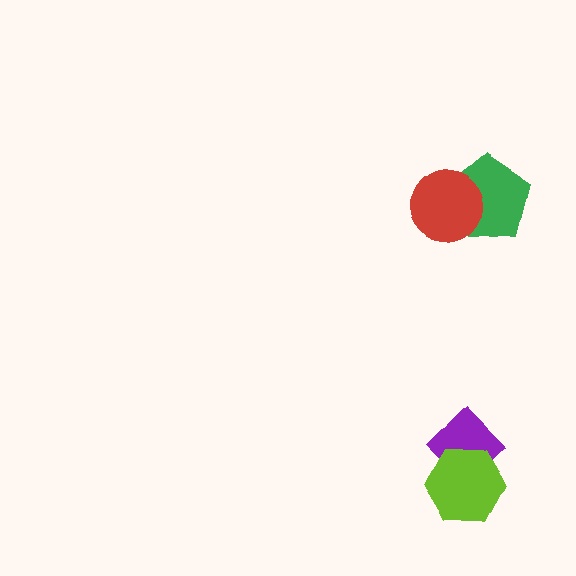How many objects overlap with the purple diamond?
1 object overlaps with the purple diamond.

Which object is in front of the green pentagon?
The red circle is in front of the green pentagon.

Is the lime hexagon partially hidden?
No, no other shape covers it.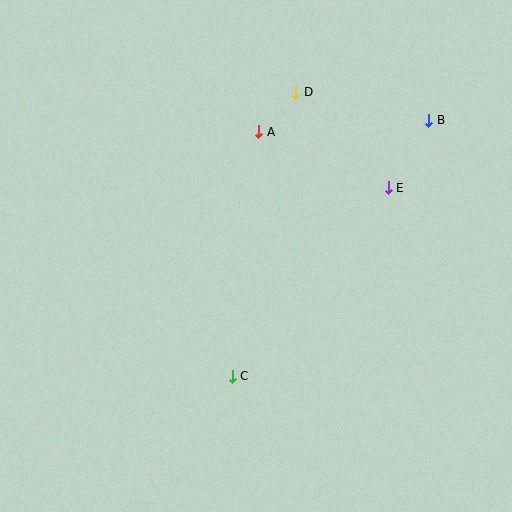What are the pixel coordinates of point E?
Point E is at (388, 188).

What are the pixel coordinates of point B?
Point B is at (429, 120).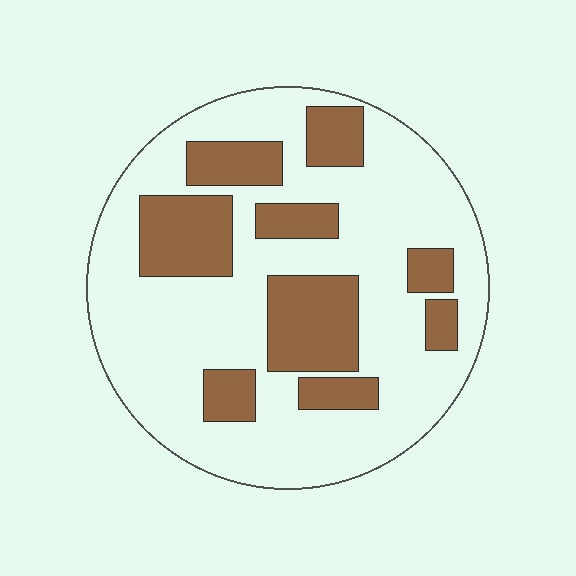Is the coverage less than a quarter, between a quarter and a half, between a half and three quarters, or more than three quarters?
Between a quarter and a half.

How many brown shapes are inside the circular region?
9.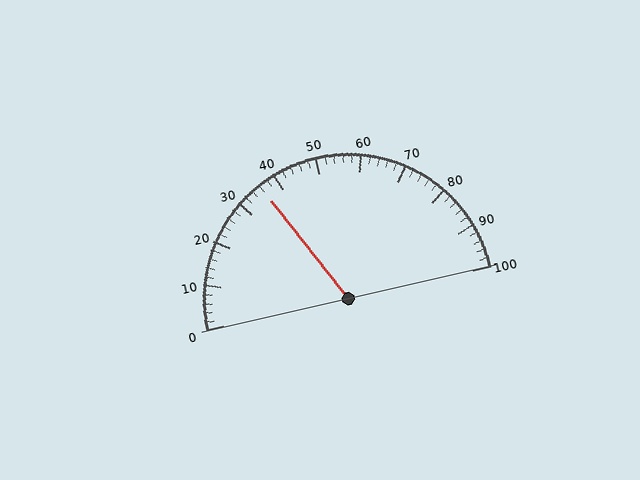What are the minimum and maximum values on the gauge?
The gauge ranges from 0 to 100.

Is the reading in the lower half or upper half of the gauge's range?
The reading is in the lower half of the range (0 to 100).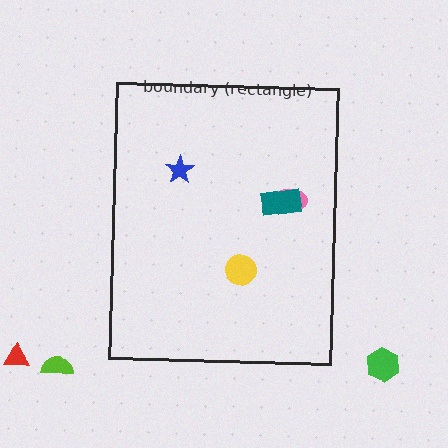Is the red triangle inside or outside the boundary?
Outside.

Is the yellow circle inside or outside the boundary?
Inside.